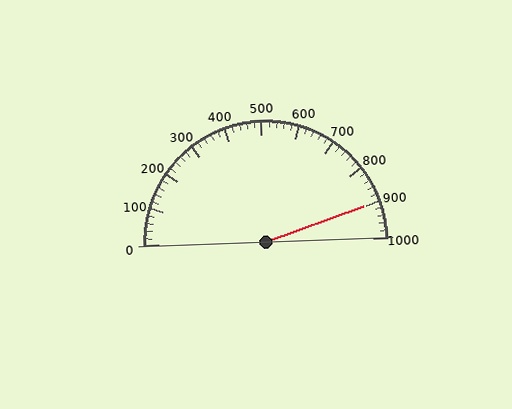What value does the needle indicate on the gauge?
The needle indicates approximately 900.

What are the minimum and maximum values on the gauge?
The gauge ranges from 0 to 1000.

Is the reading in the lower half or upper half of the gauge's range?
The reading is in the upper half of the range (0 to 1000).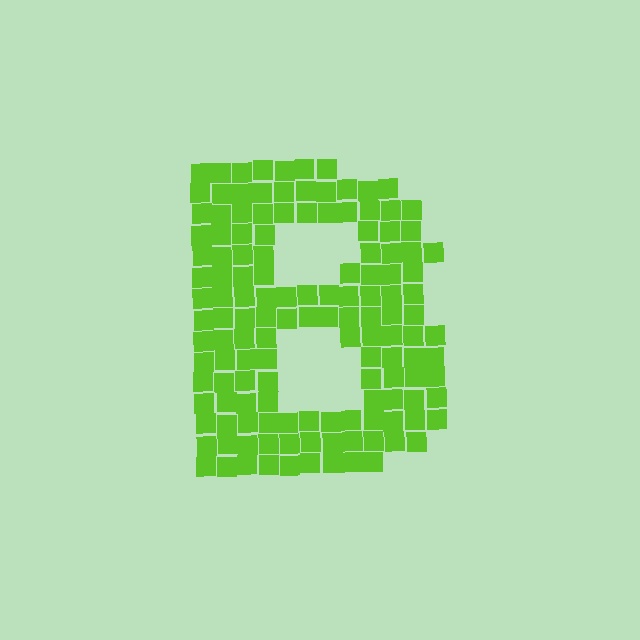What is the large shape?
The large shape is the letter B.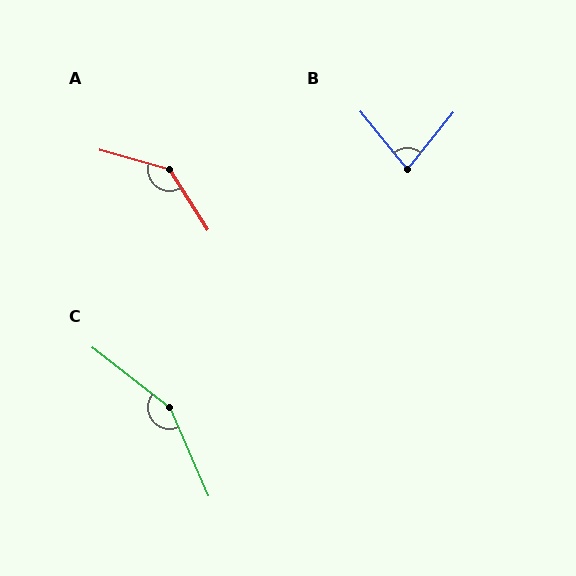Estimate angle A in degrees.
Approximately 138 degrees.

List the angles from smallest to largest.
B (78°), A (138°), C (151°).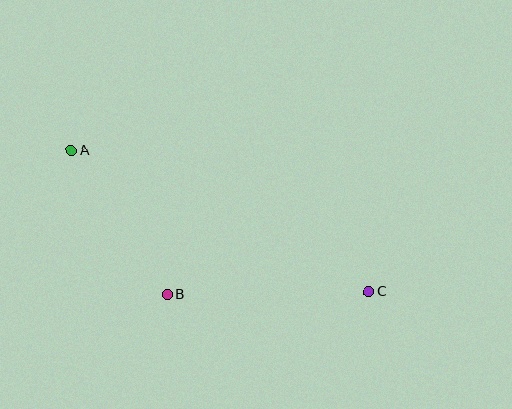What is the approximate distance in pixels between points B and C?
The distance between B and C is approximately 202 pixels.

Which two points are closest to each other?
Points A and B are closest to each other.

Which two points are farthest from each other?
Points A and C are farthest from each other.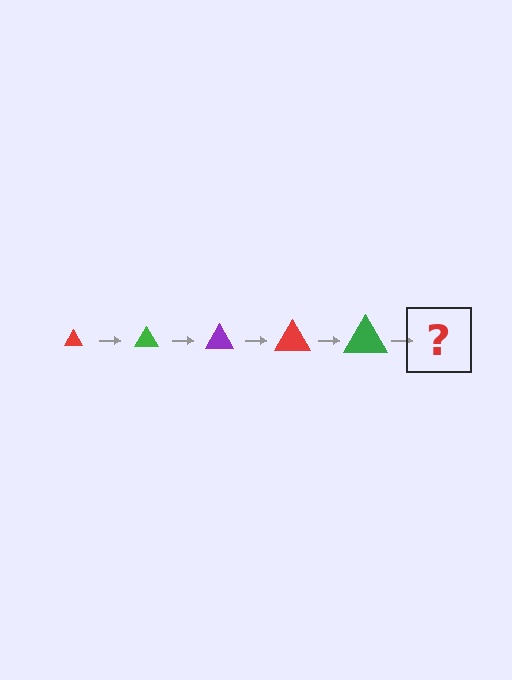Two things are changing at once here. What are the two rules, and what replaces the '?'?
The two rules are that the triangle grows larger each step and the color cycles through red, green, and purple. The '?' should be a purple triangle, larger than the previous one.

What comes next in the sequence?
The next element should be a purple triangle, larger than the previous one.